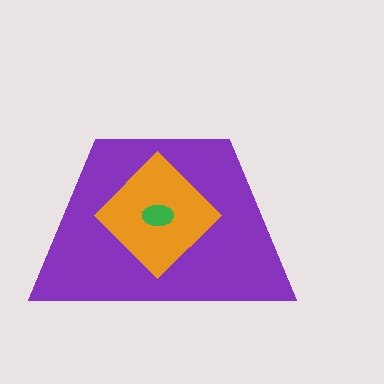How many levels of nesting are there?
3.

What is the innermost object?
The green ellipse.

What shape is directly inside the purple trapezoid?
The orange diamond.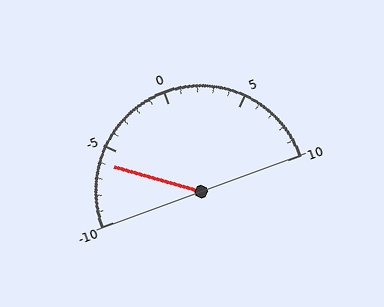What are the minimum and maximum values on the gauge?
The gauge ranges from -10 to 10.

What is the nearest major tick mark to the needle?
The nearest major tick mark is -5.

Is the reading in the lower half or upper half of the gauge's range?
The reading is in the lower half of the range (-10 to 10).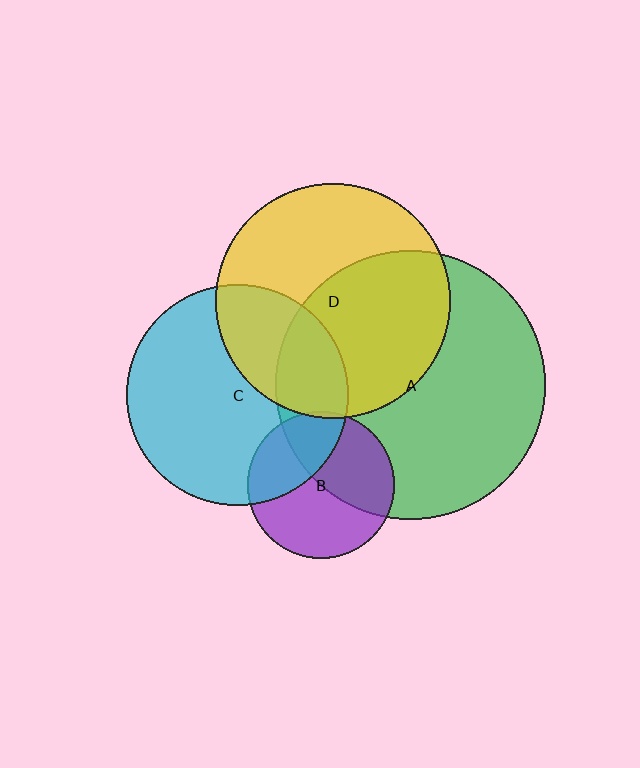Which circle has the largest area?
Circle A (green).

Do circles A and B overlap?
Yes.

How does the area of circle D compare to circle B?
Approximately 2.6 times.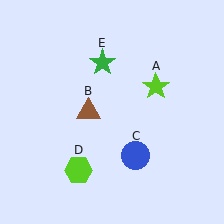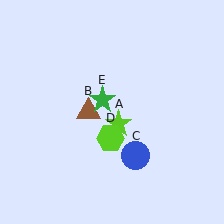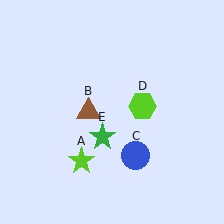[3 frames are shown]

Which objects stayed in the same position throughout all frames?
Brown triangle (object B) and blue circle (object C) remained stationary.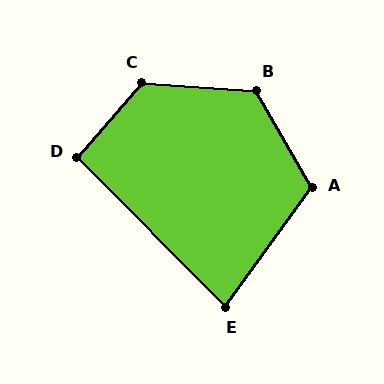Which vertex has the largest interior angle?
C, at approximately 127 degrees.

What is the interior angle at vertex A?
Approximately 114 degrees (obtuse).